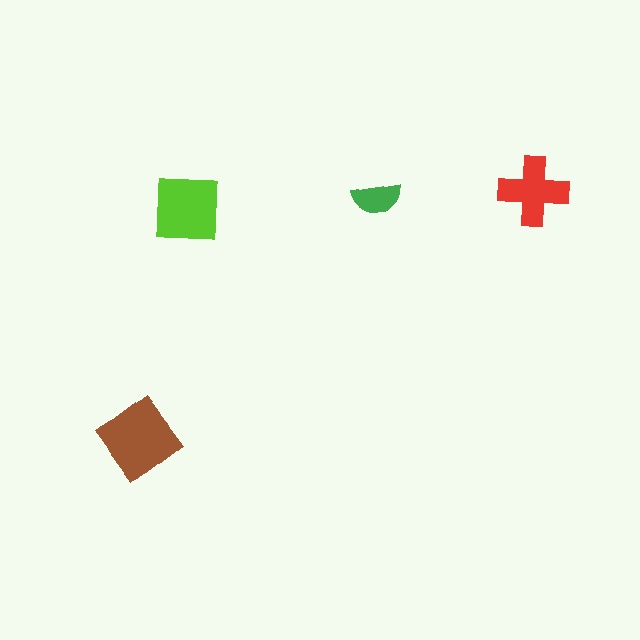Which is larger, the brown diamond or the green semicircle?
The brown diamond.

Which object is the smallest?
The green semicircle.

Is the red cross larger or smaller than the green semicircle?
Larger.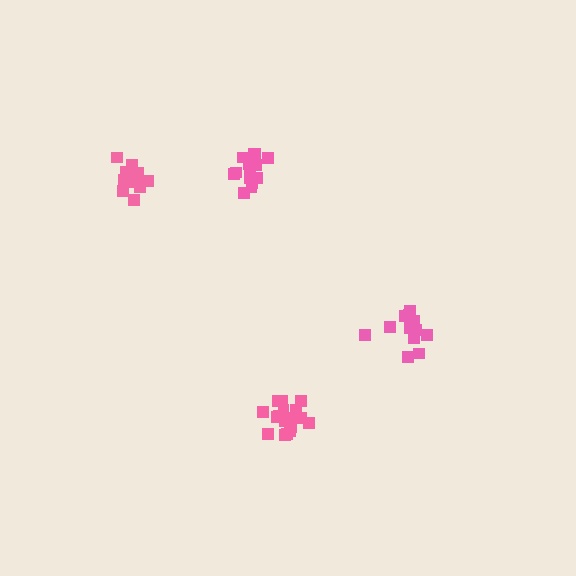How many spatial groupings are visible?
There are 4 spatial groupings.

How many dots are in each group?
Group 1: 16 dots, Group 2: 12 dots, Group 3: 12 dots, Group 4: 17 dots (57 total).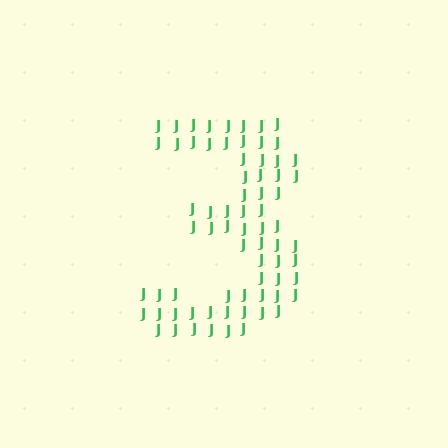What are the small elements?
The small elements are letter J's.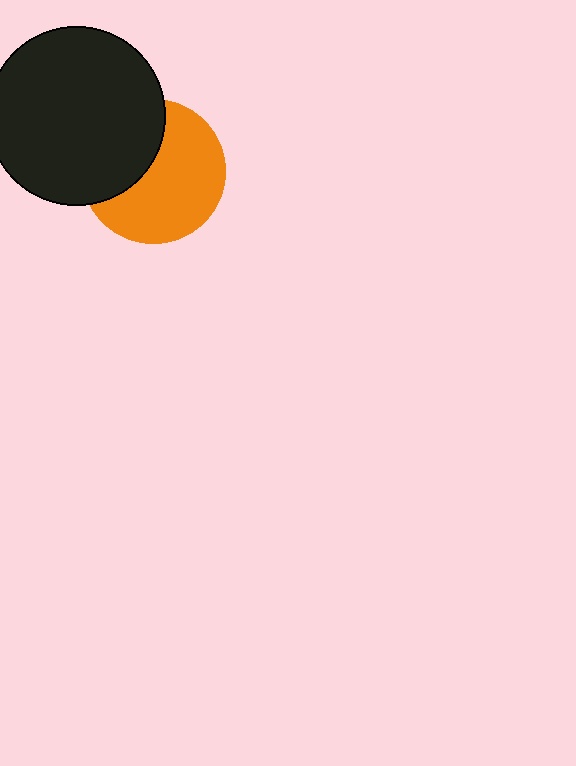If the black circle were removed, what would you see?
You would see the complete orange circle.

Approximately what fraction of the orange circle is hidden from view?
Roughly 37% of the orange circle is hidden behind the black circle.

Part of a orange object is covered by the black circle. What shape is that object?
It is a circle.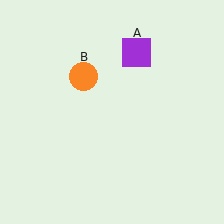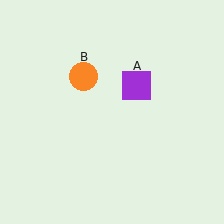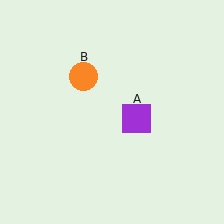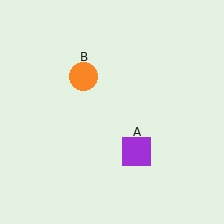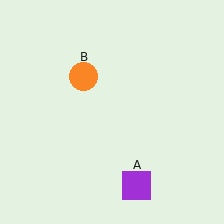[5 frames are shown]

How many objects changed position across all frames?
1 object changed position: purple square (object A).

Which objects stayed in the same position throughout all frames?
Orange circle (object B) remained stationary.